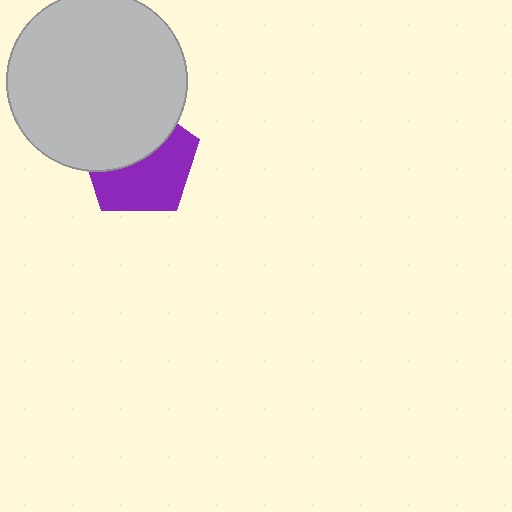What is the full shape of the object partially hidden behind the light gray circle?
The partially hidden object is a purple pentagon.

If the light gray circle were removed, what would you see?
You would see the complete purple pentagon.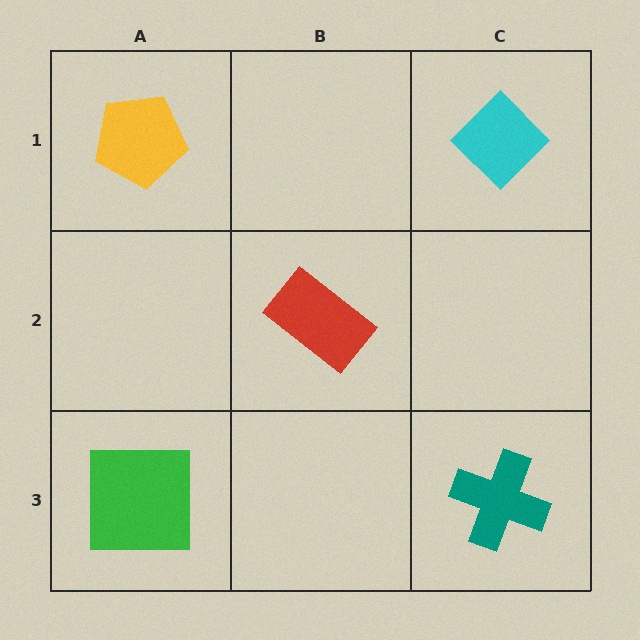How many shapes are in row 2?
1 shape.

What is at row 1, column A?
A yellow pentagon.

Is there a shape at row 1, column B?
No, that cell is empty.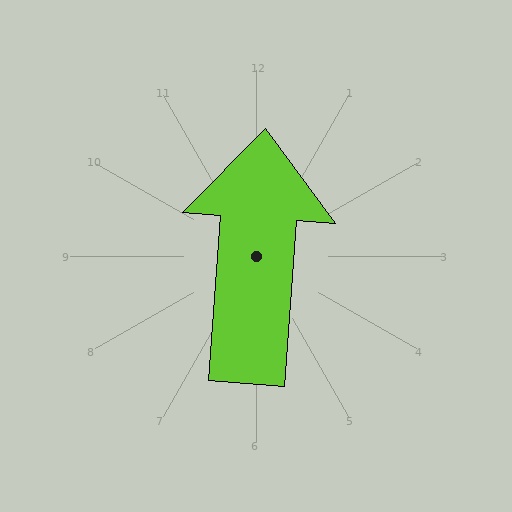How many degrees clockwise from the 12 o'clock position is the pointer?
Approximately 4 degrees.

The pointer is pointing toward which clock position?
Roughly 12 o'clock.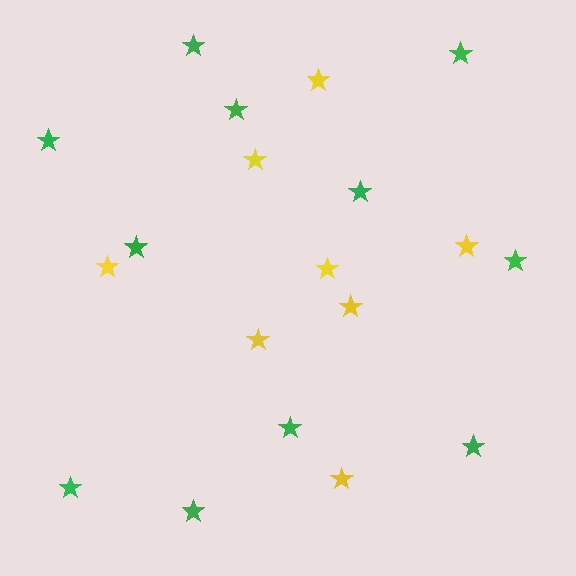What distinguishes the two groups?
There are 2 groups: one group of green stars (11) and one group of yellow stars (8).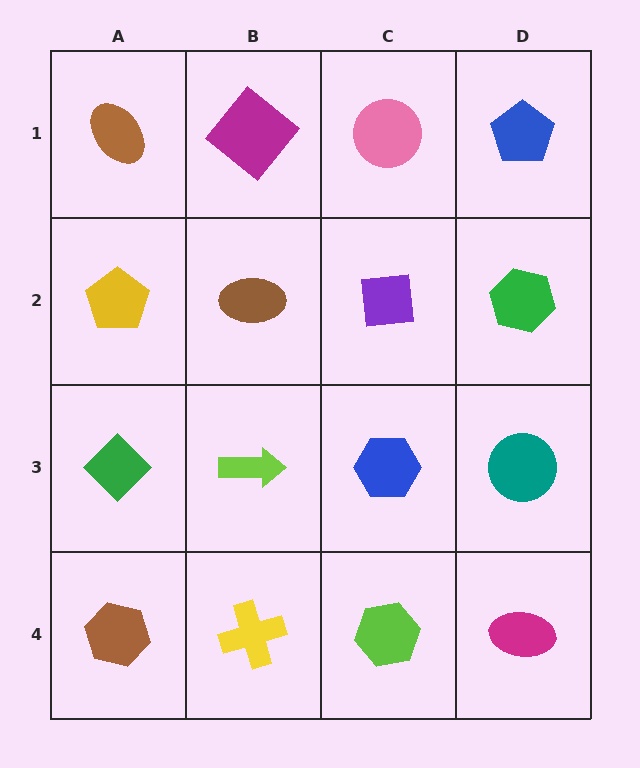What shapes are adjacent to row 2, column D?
A blue pentagon (row 1, column D), a teal circle (row 3, column D), a purple square (row 2, column C).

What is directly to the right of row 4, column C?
A magenta ellipse.